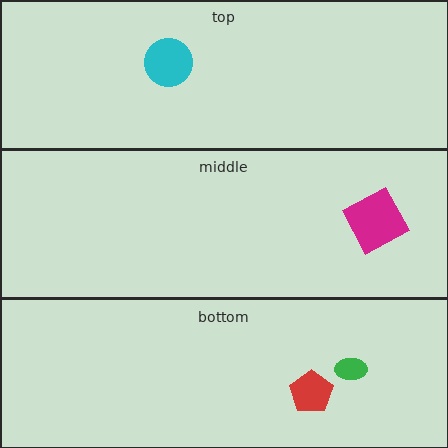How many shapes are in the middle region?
1.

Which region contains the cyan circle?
The top region.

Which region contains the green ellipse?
The bottom region.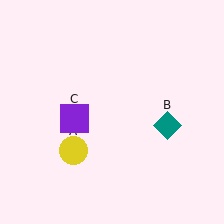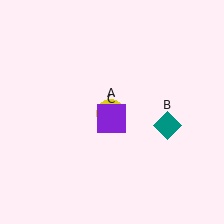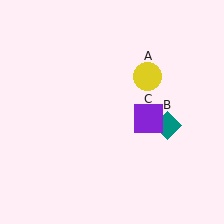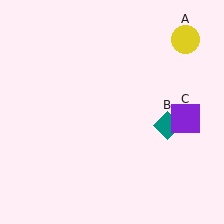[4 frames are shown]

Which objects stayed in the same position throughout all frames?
Teal diamond (object B) remained stationary.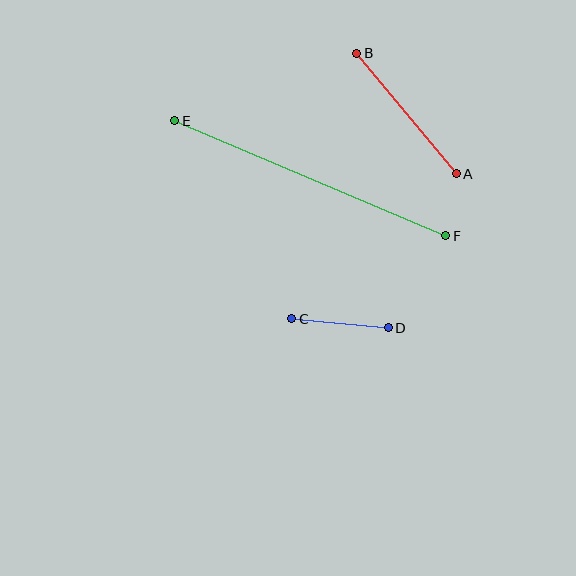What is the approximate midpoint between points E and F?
The midpoint is at approximately (310, 178) pixels.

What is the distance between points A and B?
The distance is approximately 156 pixels.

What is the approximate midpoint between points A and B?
The midpoint is at approximately (407, 113) pixels.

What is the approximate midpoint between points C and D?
The midpoint is at approximately (340, 323) pixels.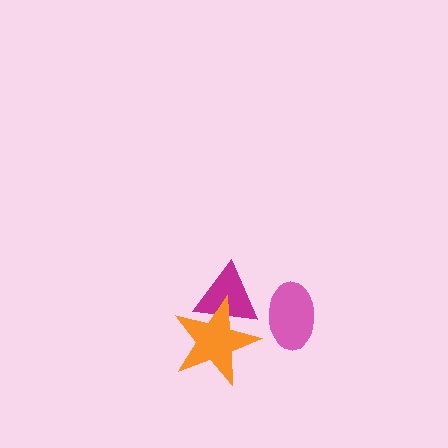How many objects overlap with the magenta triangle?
1 object overlaps with the magenta triangle.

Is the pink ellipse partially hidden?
No, no other shape covers it.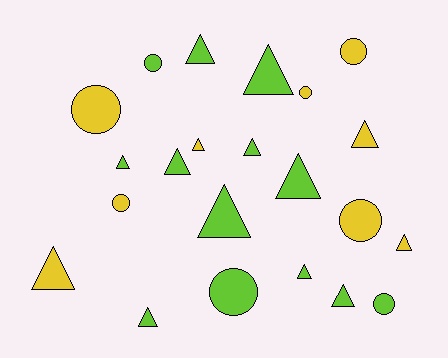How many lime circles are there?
There are 3 lime circles.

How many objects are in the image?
There are 22 objects.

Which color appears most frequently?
Lime, with 13 objects.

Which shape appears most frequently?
Triangle, with 14 objects.